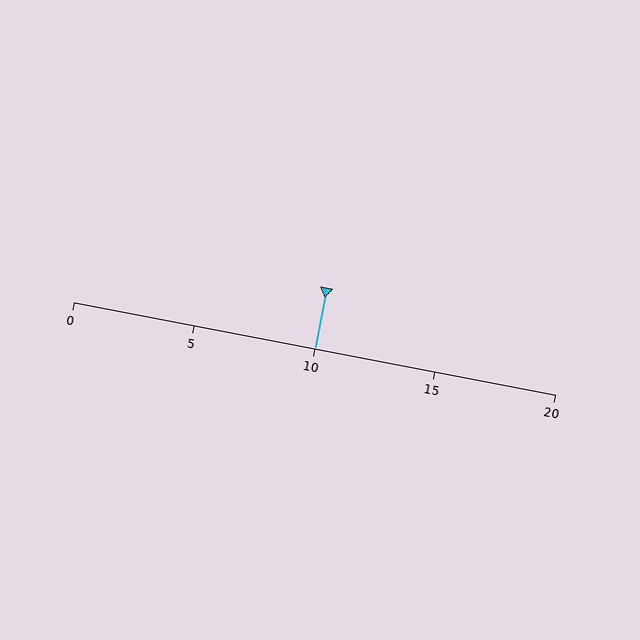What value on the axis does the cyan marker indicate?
The marker indicates approximately 10.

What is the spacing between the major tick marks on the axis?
The major ticks are spaced 5 apart.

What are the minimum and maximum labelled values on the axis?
The axis runs from 0 to 20.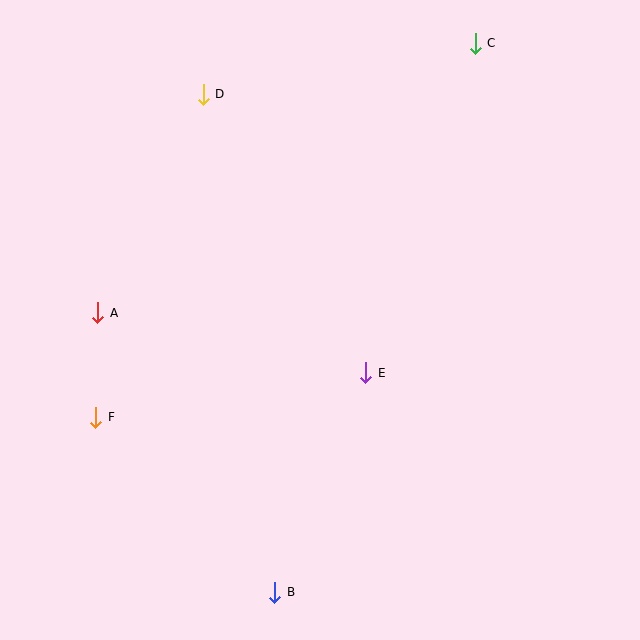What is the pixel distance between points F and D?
The distance between F and D is 340 pixels.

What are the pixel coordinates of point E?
Point E is at (366, 373).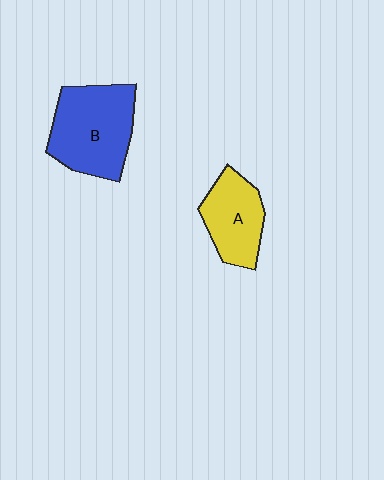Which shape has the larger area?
Shape B (blue).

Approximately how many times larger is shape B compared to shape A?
Approximately 1.5 times.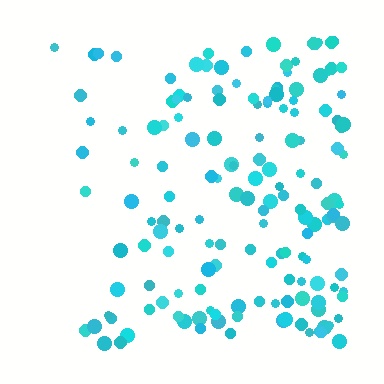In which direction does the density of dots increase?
From left to right, with the right side densest.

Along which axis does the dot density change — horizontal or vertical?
Horizontal.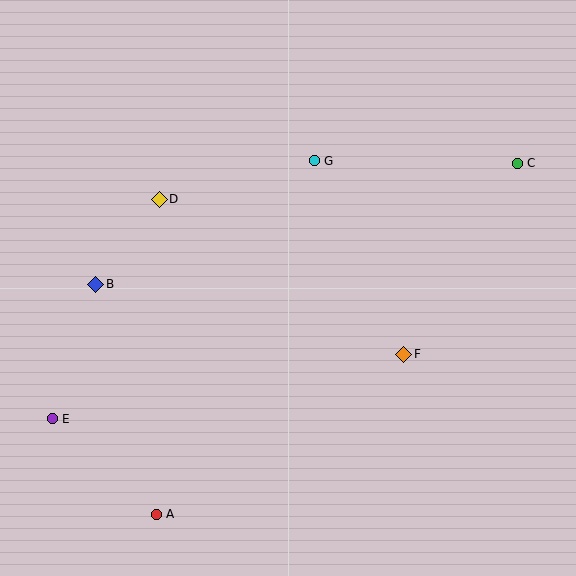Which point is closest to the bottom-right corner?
Point F is closest to the bottom-right corner.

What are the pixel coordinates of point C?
Point C is at (517, 163).